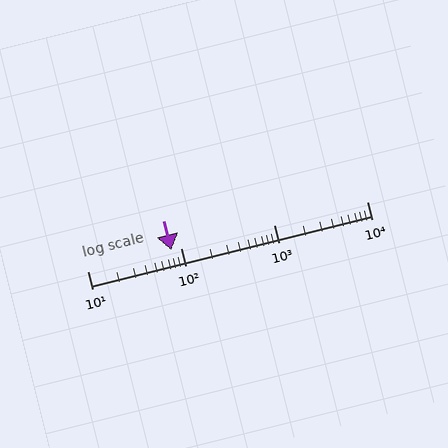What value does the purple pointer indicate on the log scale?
The pointer indicates approximately 79.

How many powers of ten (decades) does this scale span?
The scale spans 3 decades, from 10 to 10000.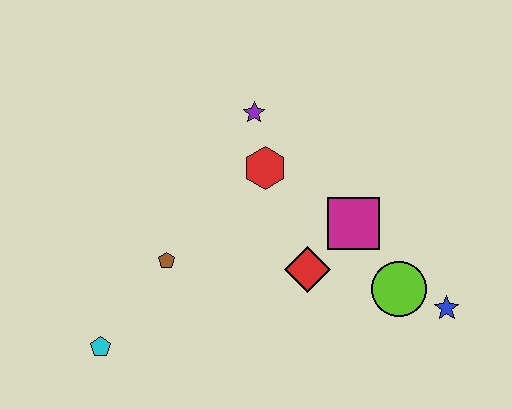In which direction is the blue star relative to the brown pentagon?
The blue star is to the right of the brown pentagon.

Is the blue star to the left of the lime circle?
No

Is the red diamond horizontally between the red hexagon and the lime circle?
Yes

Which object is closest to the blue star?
The lime circle is closest to the blue star.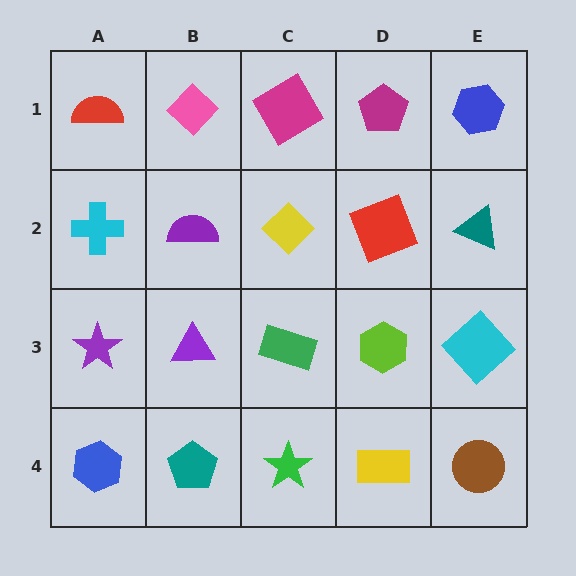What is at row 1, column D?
A magenta pentagon.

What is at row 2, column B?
A purple semicircle.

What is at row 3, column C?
A green rectangle.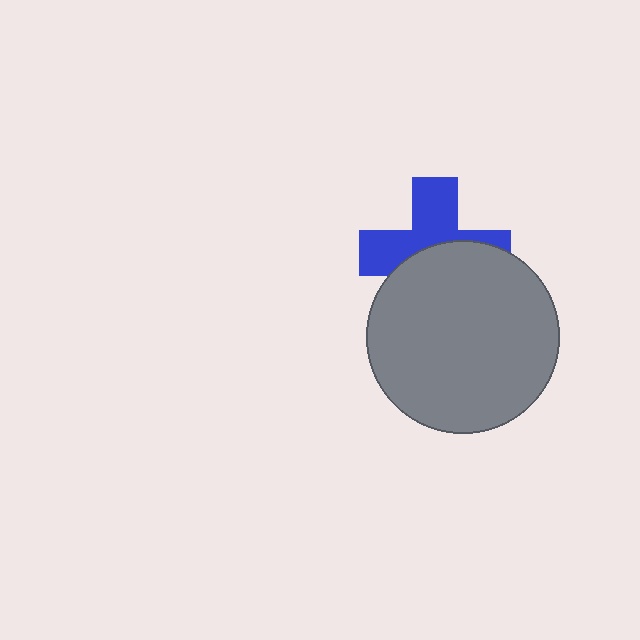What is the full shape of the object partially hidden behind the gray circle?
The partially hidden object is a blue cross.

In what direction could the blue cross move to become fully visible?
The blue cross could move up. That would shift it out from behind the gray circle entirely.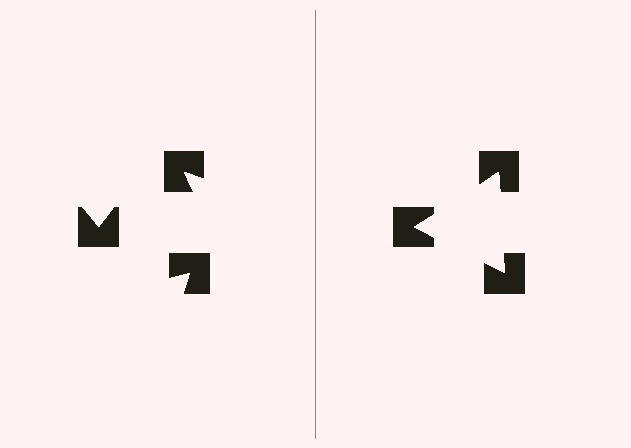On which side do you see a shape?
An illusory triangle appears on the right side. On the left side the wedge cuts are rotated, so no coherent shape forms.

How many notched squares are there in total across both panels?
6 — 3 on each side.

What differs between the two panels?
The notched squares are positioned identically on both sides; only the wedge orientations differ. On the right they align to a triangle; on the left they are misaligned.